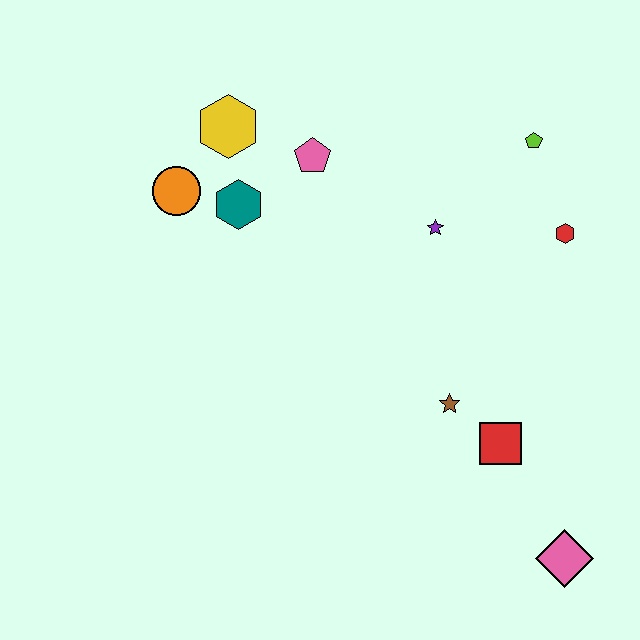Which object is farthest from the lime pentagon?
The pink diamond is farthest from the lime pentagon.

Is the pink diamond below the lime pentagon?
Yes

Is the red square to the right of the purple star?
Yes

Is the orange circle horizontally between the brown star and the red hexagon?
No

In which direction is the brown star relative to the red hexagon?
The brown star is below the red hexagon.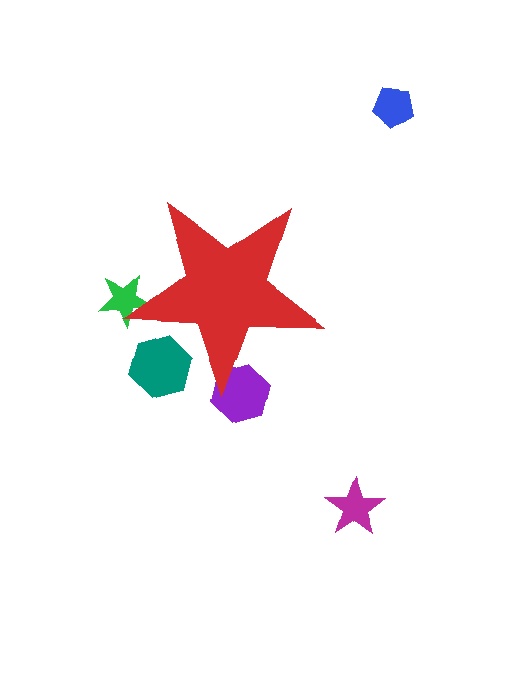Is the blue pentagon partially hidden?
No, the blue pentagon is fully visible.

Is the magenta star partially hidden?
No, the magenta star is fully visible.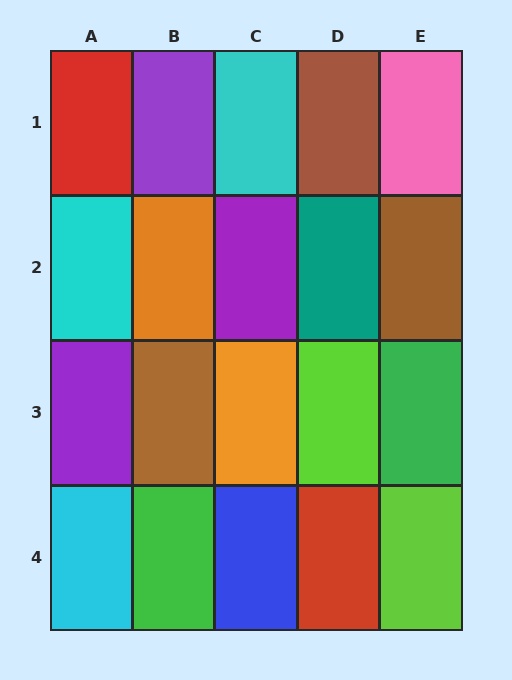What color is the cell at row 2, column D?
Teal.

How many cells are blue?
1 cell is blue.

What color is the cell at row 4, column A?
Cyan.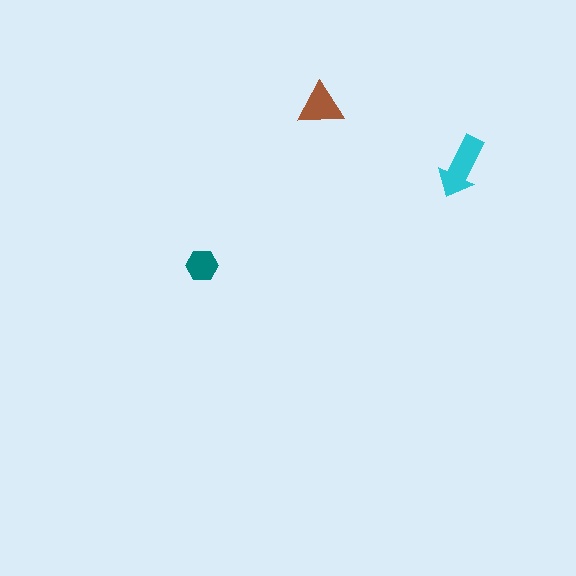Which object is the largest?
The cyan arrow.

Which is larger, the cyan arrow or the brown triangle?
The cyan arrow.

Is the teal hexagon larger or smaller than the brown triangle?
Smaller.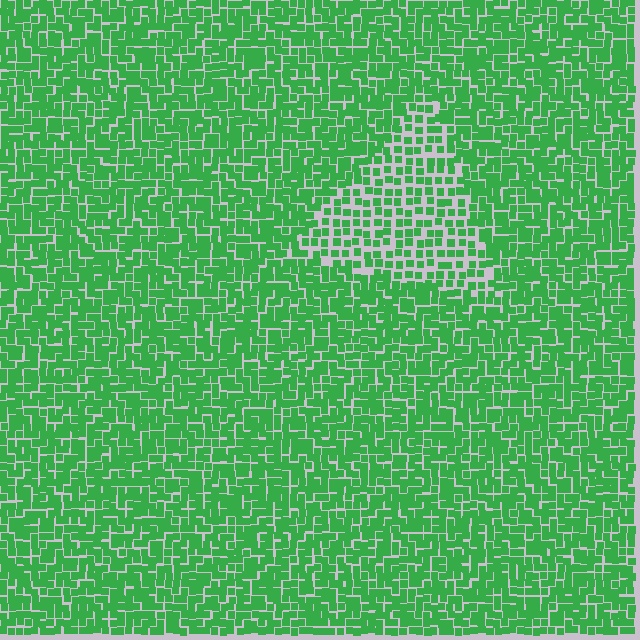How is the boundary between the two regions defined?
The boundary is defined by a change in element density (approximately 1.7x ratio). All elements are the same color, size, and shape.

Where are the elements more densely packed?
The elements are more densely packed outside the triangle boundary.